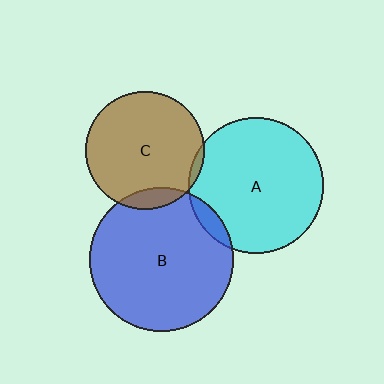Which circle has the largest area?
Circle B (blue).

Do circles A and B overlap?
Yes.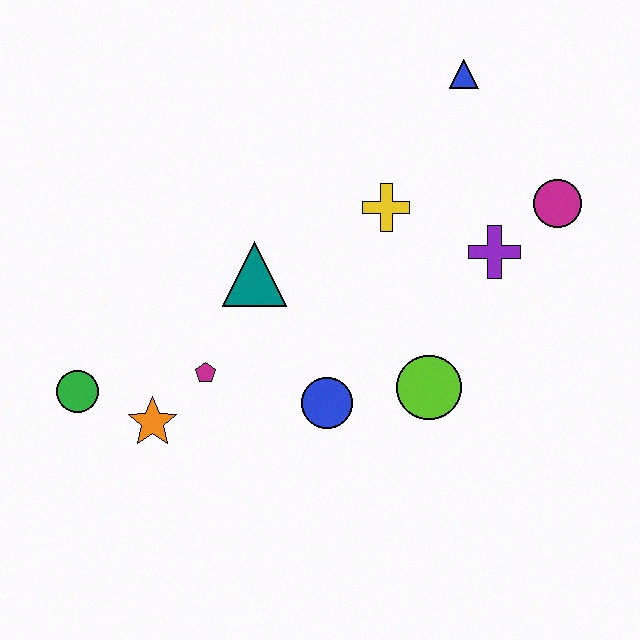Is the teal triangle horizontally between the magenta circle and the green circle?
Yes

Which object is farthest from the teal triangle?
The magenta circle is farthest from the teal triangle.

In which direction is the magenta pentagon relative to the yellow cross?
The magenta pentagon is to the left of the yellow cross.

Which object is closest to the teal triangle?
The magenta pentagon is closest to the teal triangle.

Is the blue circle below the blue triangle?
Yes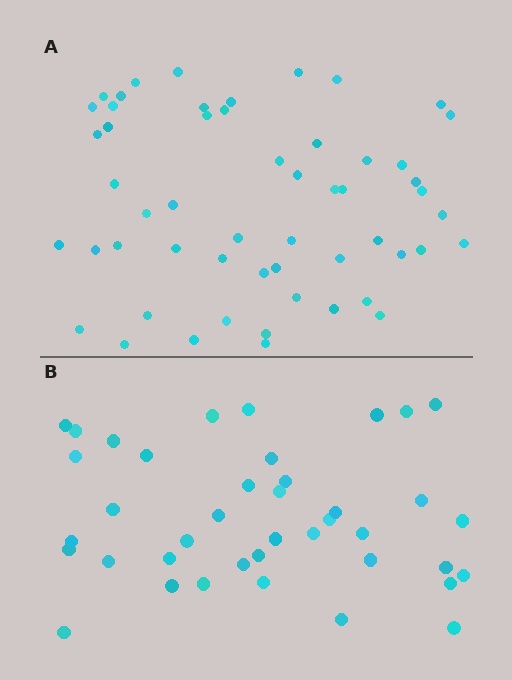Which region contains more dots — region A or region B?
Region A (the top region) has more dots.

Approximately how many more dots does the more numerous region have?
Region A has approximately 15 more dots than region B.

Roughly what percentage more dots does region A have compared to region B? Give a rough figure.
About 35% more.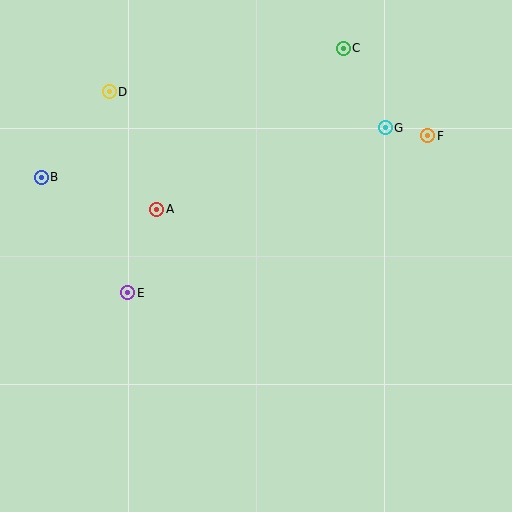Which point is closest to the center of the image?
Point A at (157, 209) is closest to the center.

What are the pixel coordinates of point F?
Point F is at (428, 136).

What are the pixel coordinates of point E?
Point E is at (128, 293).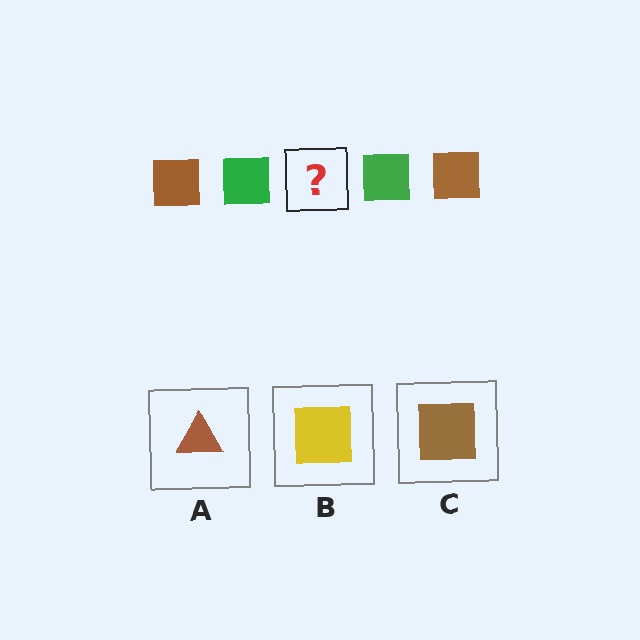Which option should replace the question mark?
Option C.